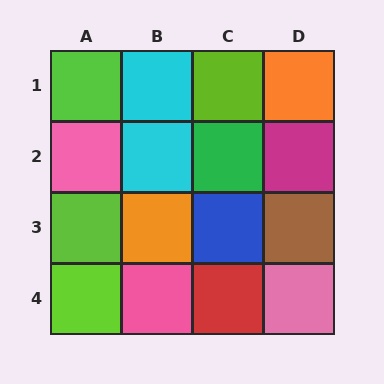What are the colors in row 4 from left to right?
Lime, pink, red, pink.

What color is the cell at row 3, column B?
Orange.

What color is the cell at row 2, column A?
Pink.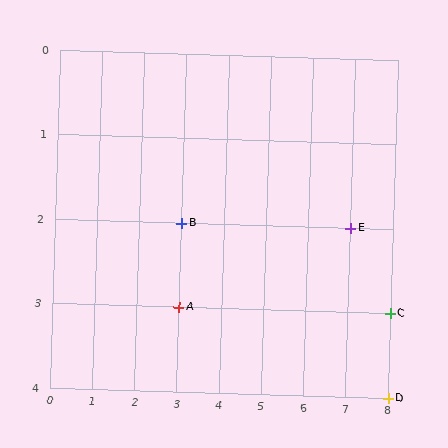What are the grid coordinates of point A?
Point A is at grid coordinates (3, 3).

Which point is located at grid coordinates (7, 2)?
Point E is at (7, 2).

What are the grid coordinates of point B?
Point B is at grid coordinates (3, 2).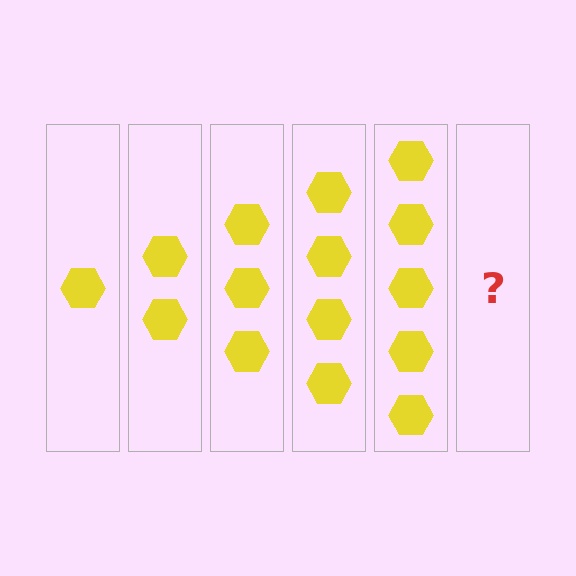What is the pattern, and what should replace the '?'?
The pattern is that each step adds one more hexagon. The '?' should be 6 hexagons.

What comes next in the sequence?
The next element should be 6 hexagons.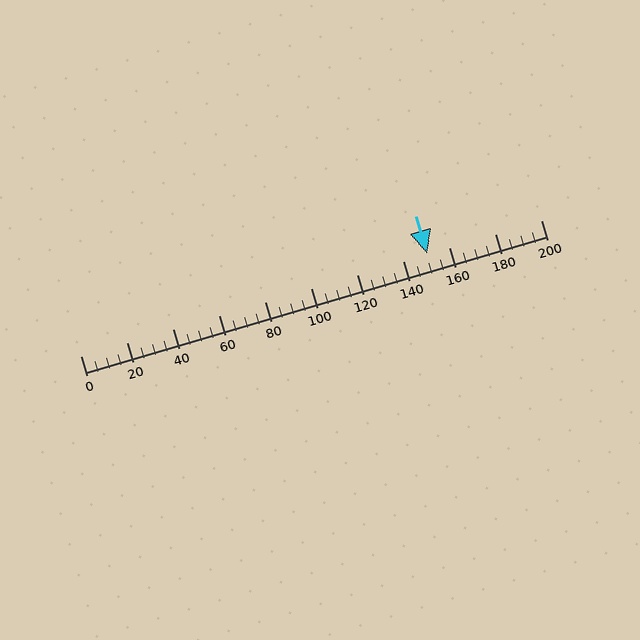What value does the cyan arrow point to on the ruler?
The cyan arrow points to approximately 151.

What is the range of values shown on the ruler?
The ruler shows values from 0 to 200.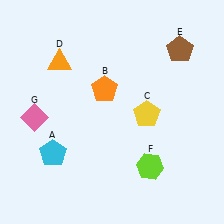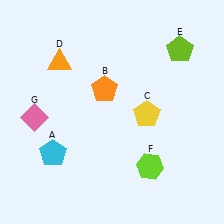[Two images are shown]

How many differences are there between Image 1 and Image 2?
There is 1 difference between the two images.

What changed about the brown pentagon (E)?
In Image 1, E is brown. In Image 2, it changed to lime.